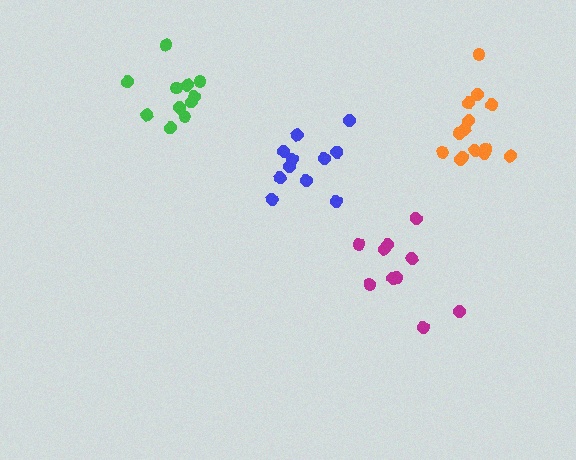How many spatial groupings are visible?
There are 4 spatial groupings.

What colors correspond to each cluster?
The clusters are colored: blue, orange, magenta, green.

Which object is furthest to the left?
The green cluster is leftmost.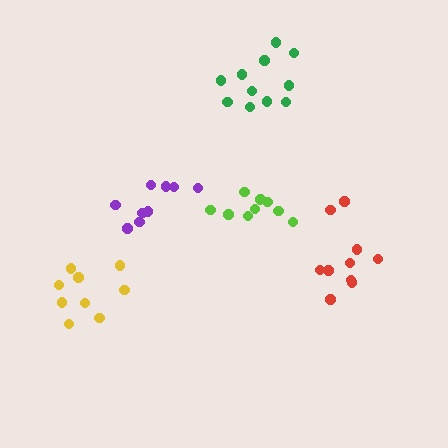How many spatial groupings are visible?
There are 5 spatial groupings.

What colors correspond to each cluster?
The clusters are colored: red, lime, yellow, green, purple.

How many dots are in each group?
Group 1: 10 dots, Group 2: 10 dots, Group 3: 9 dots, Group 4: 11 dots, Group 5: 9 dots (49 total).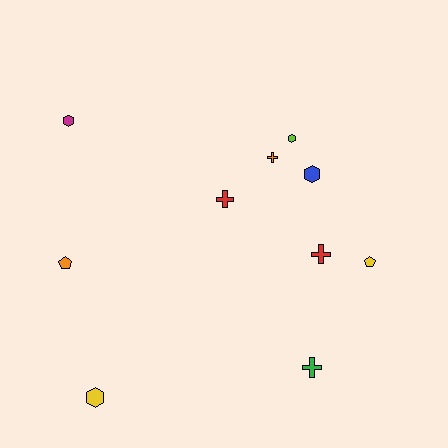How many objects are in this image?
There are 10 objects.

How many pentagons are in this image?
There are 2 pentagons.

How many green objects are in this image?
There is 1 green object.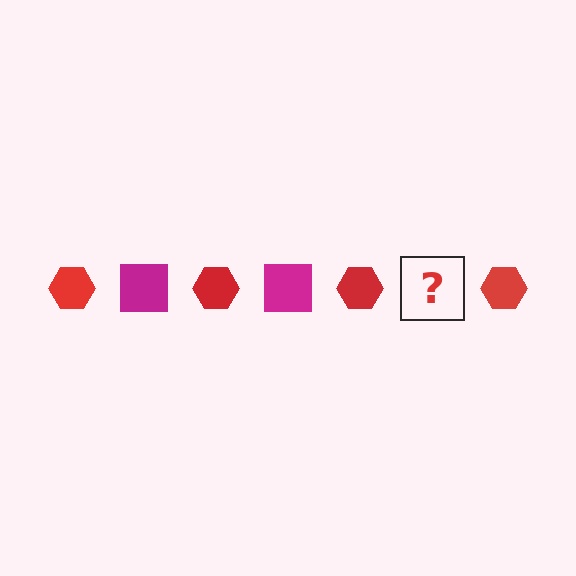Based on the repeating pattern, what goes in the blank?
The blank should be a magenta square.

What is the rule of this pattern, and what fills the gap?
The rule is that the pattern alternates between red hexagon and magenta square. The gap should be filled with a magenta square.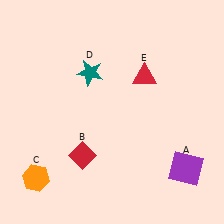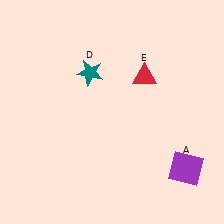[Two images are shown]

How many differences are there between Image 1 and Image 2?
There are 2 differences between the two images.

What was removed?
The orange hexagon (C), the red diamond (B) were removed in Image 2.